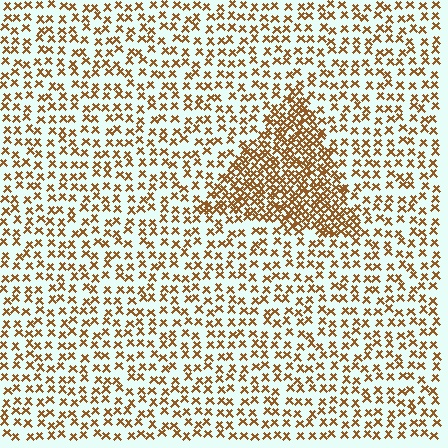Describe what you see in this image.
The image contains small brown elements arranged at two different densities. A triangle-shaped region is visible where the elements are more densely packed than the surrounding area.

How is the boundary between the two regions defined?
The boundary is defined by a change in element density (approximately 2.3x ratio). All elements are the same color, size, and shape.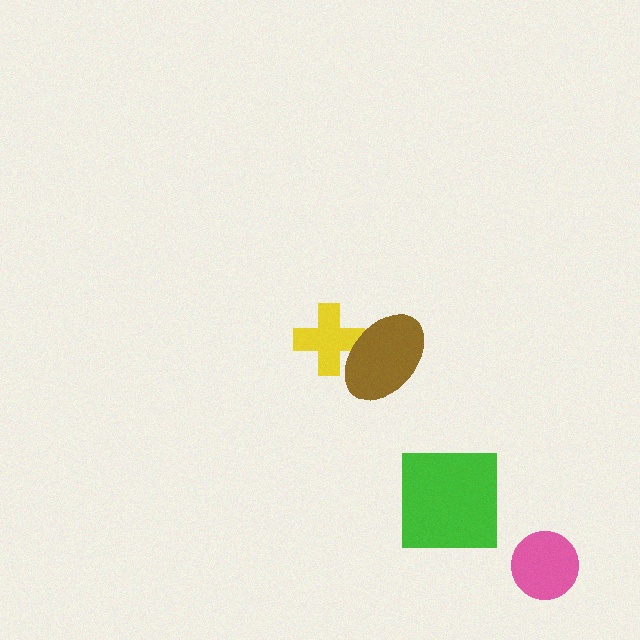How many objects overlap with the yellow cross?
1 object overlaps with the yellow cross.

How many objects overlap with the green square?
0 objects overlap with the green square.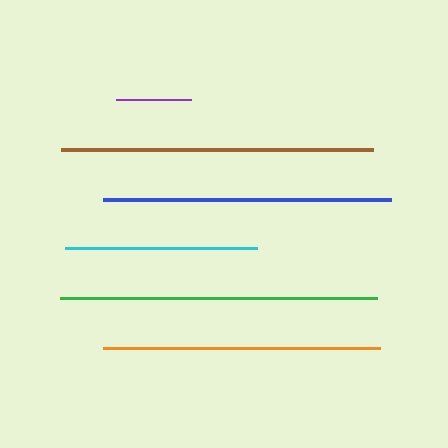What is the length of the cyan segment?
The cyan segment is approximately 193 pixels long.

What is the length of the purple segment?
The purple segment is approximately 75 pixels long.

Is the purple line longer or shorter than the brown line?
The brown line is longer than the purple line.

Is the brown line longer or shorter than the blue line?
The brown line is longer than the blue line.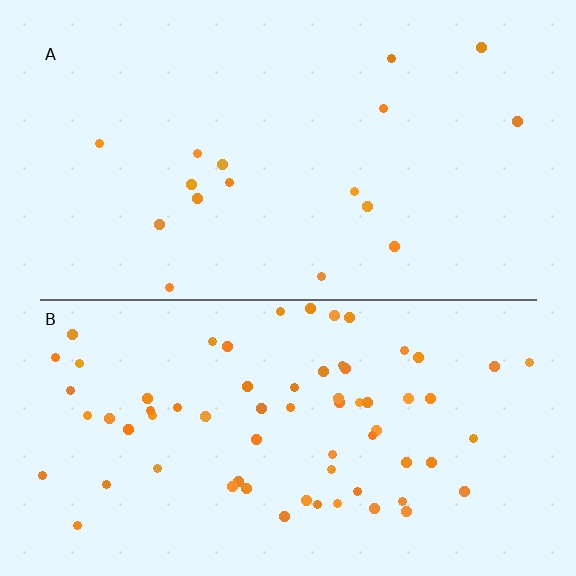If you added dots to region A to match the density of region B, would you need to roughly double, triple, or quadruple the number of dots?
Approximately quadruple.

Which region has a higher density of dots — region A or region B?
B (the bottom).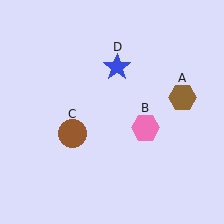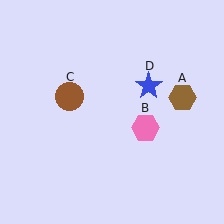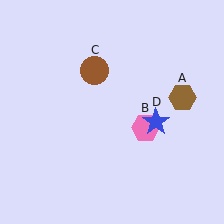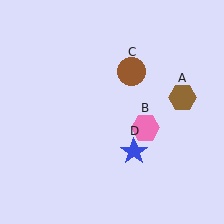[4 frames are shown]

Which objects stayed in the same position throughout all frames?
Brown hexagon (object A) and pink hexagon (object B) remained stationary.